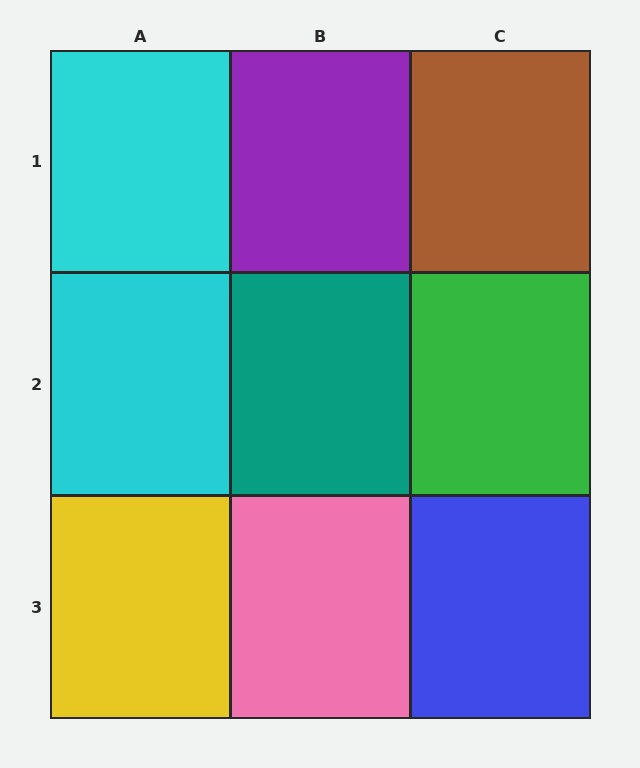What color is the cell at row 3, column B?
Pink.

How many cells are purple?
1 cell is purple.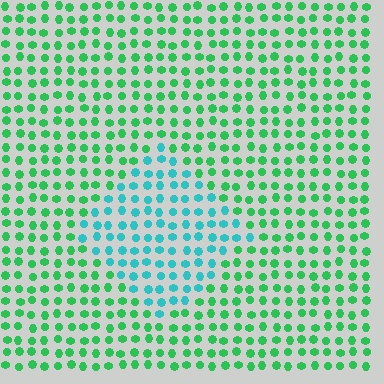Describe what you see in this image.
The image is filled with small green elements in a uniform arrangement. A diamond-shaped region is visible where the elements are tinted to a slightly different hue, forming a subtle color boundary.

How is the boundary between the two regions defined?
The boundary is defined purely by a slight shift in hue (about 43 degrees). Spacing, size, and orientation are identical on both sides.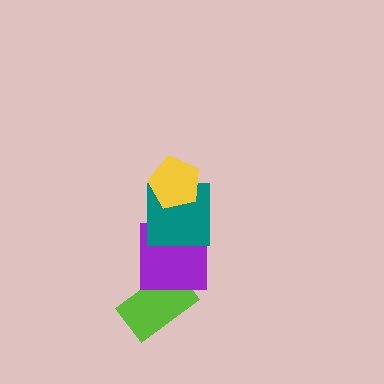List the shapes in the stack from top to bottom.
From top to bottom: the yellow pentagon, the teal square, the purple square, the lime rectangle.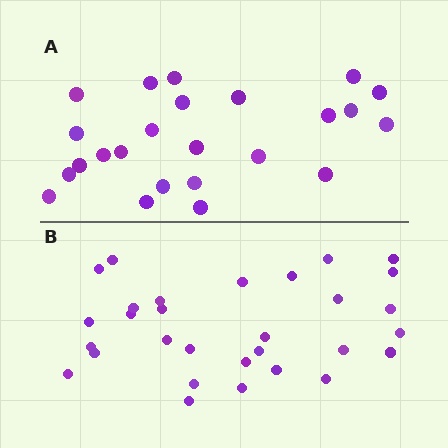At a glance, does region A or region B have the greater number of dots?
Region B (the bottom region) has more dots.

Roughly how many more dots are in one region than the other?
Region B has about 6 more dots than region A.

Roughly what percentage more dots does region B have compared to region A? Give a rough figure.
About 25% more.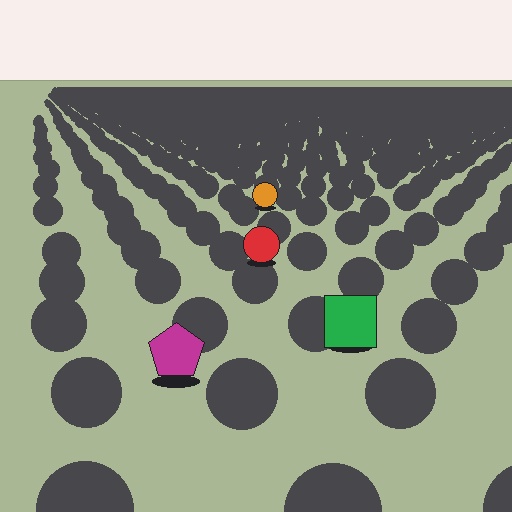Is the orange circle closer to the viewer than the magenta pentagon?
No. The magenta pentagon is closer — you can tell from the texture gradient: the ground texture is coarser near it.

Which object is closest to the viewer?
The magenta pentagon is closest. The texture marks near it are larger and more spread out.